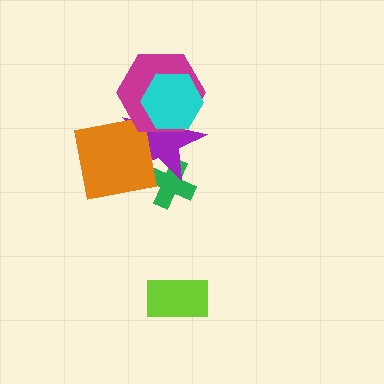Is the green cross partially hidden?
Yes, it is partially covered by another shape.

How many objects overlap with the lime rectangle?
0 objects overlap with the lime rectangle.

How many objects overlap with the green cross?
2 objects overlap with the green cross.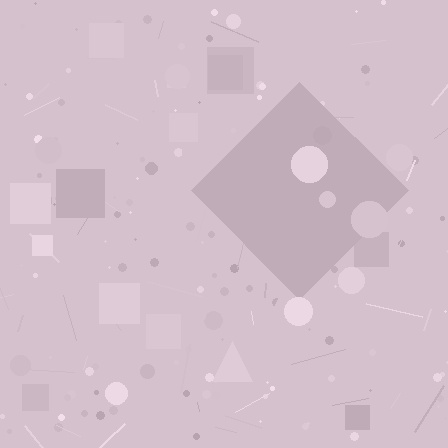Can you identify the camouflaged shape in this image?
The camouflaged shape is a diamond.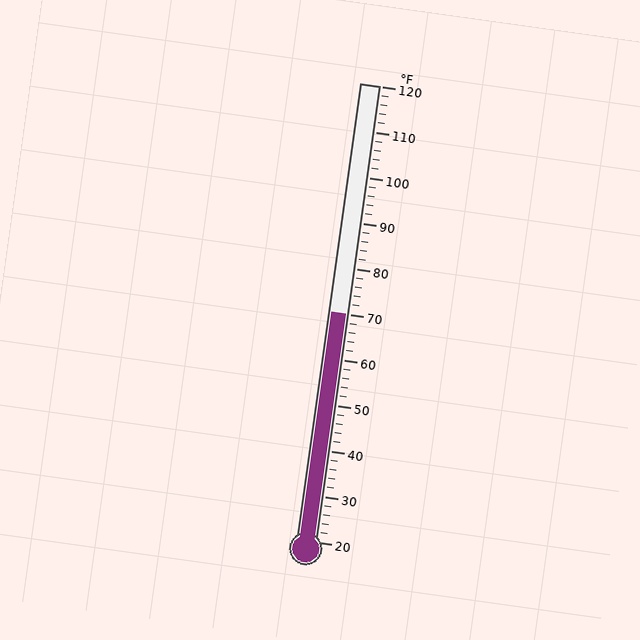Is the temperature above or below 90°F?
The temperature is below 90°F.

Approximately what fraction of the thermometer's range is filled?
The thermometer is filled to approximately 50% of its range.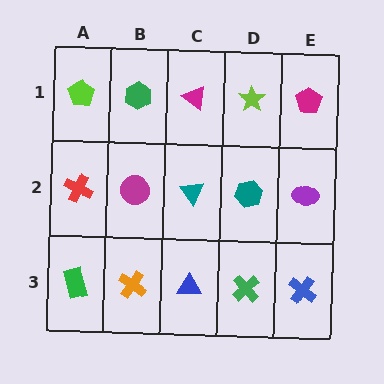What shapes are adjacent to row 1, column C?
A teal triangle (row 2, column C), a green hexagon (row 1, column B), a lime star (row 1, column D).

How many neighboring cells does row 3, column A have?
2.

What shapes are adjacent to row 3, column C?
A teal triangle (row 2, column C), an orange cross (row 3, column B), a green cross (row 3, column D).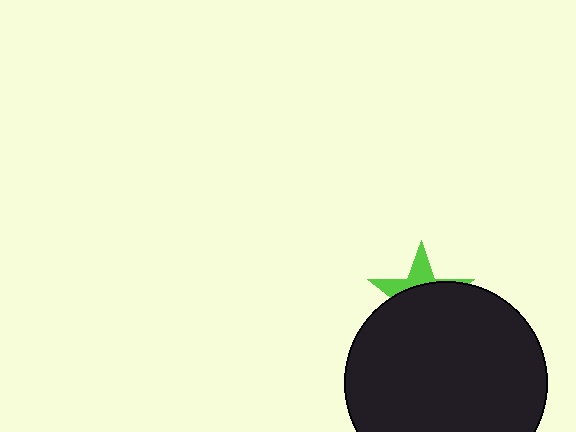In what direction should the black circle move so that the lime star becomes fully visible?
The black circle should move down. That is the shortest direction to clear the overlap and leave the lime star fully visible.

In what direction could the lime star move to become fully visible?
The lime star could move up. That would shift it out from behind the black circle entirely.